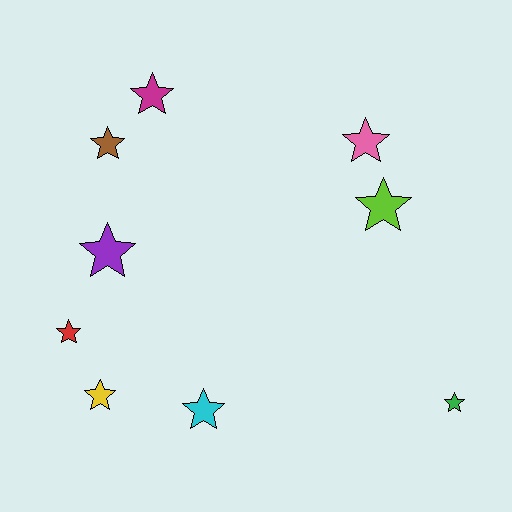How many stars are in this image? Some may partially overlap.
There are 9 stars.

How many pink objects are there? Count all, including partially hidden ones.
There is 1 pink object.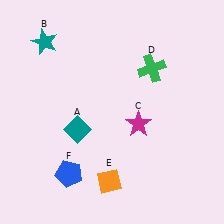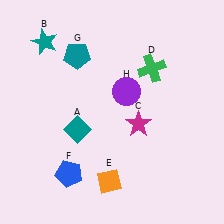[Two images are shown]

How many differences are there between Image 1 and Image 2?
There are 2 differences between the two images.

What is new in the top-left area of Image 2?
A teal pentagon (G) was added in the top-left area of Image 2.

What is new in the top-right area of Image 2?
A purple circle (H) was added in the top-right area of Image 2.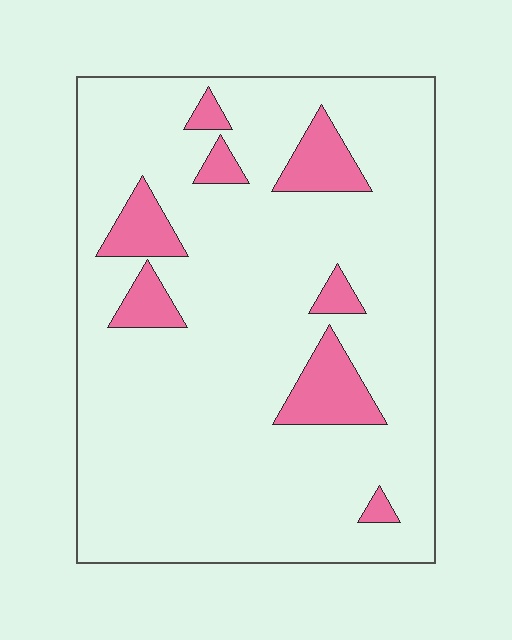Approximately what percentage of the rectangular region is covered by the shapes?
Approximately 15%.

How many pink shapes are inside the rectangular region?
8.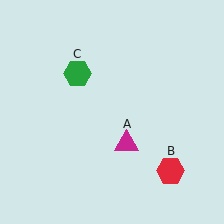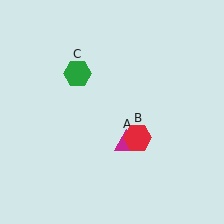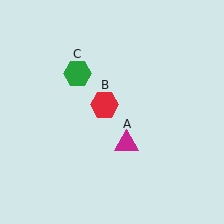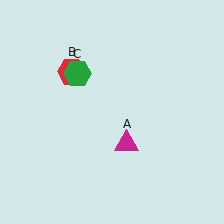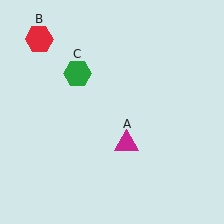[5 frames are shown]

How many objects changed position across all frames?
1 object changed position: red hexagon (object B).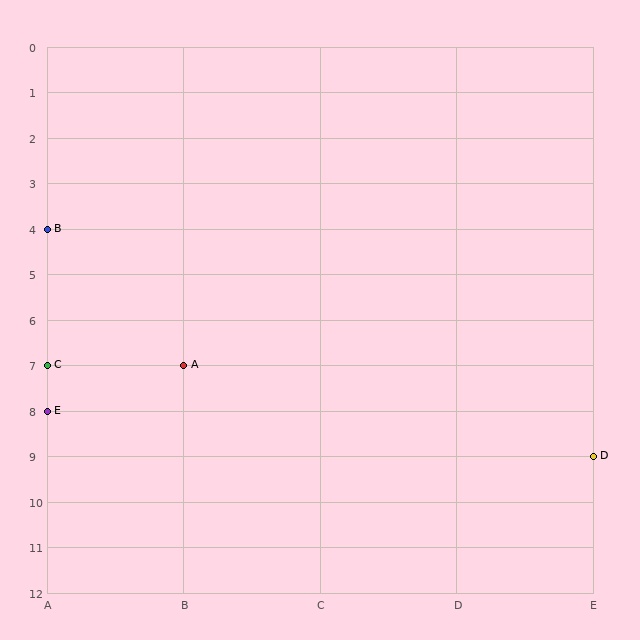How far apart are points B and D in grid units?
Points B and D are 4 columns and 5 rows apart (about 6.4 grid units diagonally).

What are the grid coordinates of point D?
Point D is at grid coordinates (E, 9).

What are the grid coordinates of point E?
Point E is at grid coordinates (A, 8).